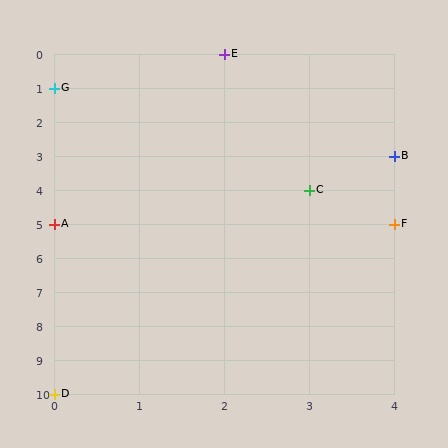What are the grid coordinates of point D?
Point D is at grid coordinates (0, 10).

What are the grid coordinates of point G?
Point G is at grid coordinates (0, 1).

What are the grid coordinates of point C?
Point C is at grid coordinates (3, 4).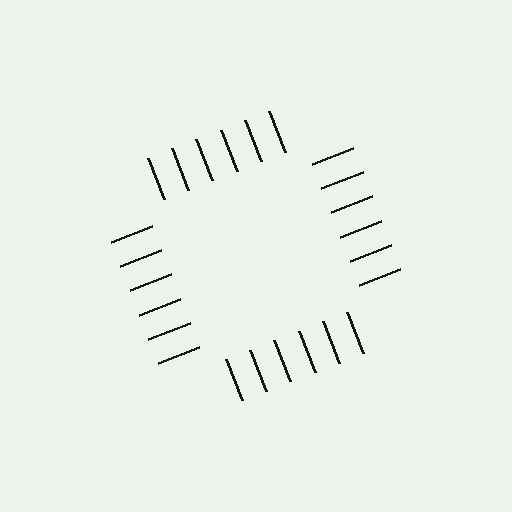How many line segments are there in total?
24 — 6 along each of the 4 edges.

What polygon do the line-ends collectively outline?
An illusory square — the line segments terminate on its edges but no continuous stroke is drawn.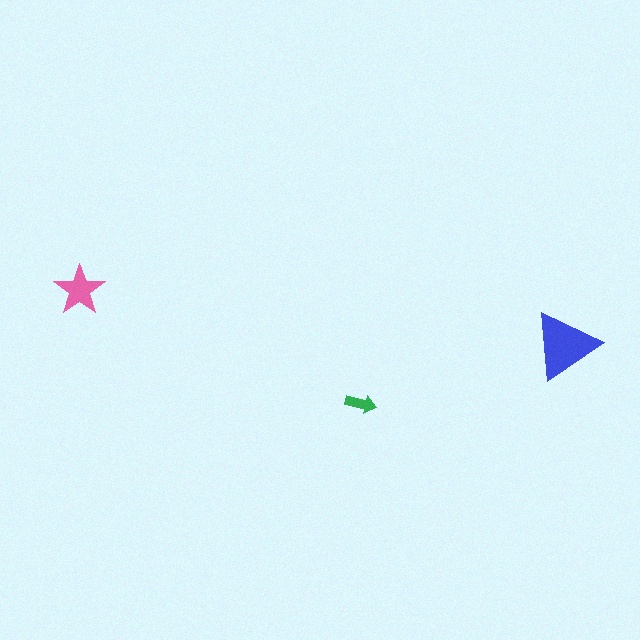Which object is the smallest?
The green arrow.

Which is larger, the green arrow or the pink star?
The pink star.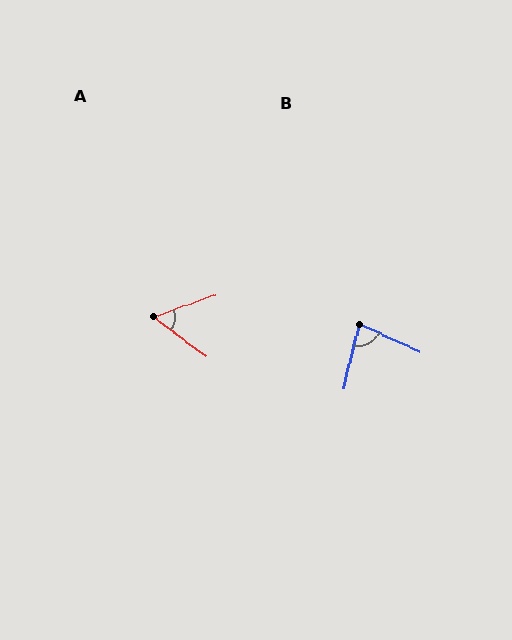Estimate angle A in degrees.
Approximately 57 degrees.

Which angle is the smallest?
A, at approximately 57 degrees.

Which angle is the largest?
B, at approximately 79 degrees.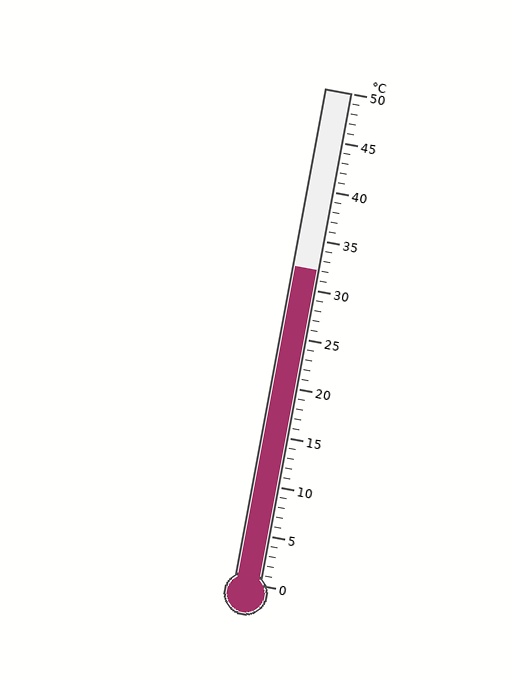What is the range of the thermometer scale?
The thermometer scale ranges from 0°C to 50°C.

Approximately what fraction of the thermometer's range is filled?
The thermometer is filled to approximately 65% of its range.